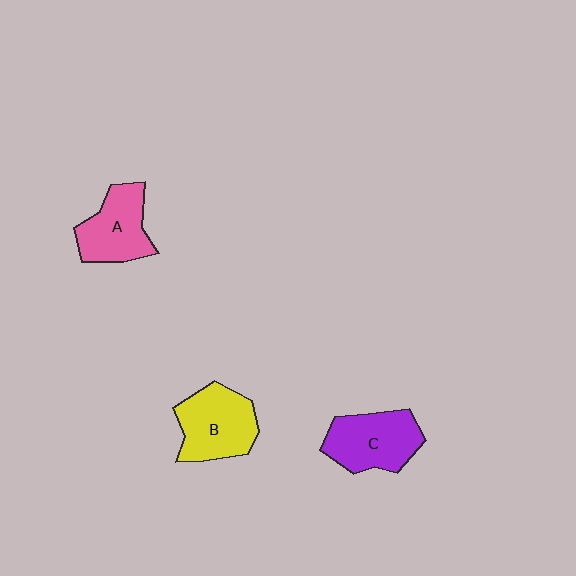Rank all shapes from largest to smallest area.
From largest to smallest: B (yellow), C (purple), A (pink).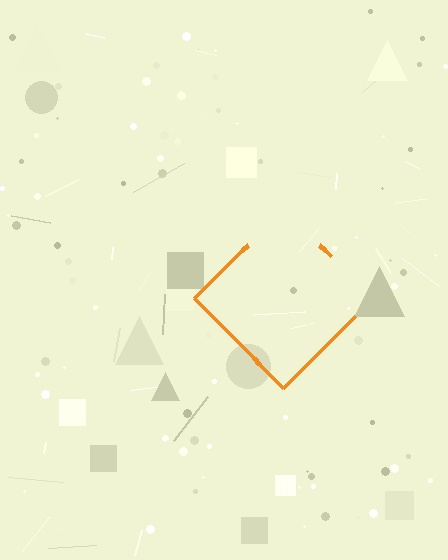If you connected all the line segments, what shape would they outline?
They would outline a diamond.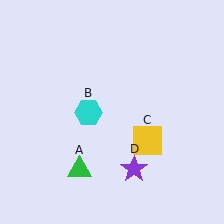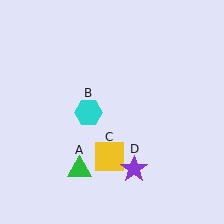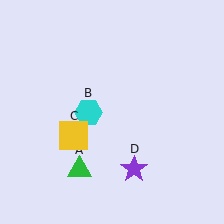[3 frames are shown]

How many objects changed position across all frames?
1 object changed position: yellow square (object C).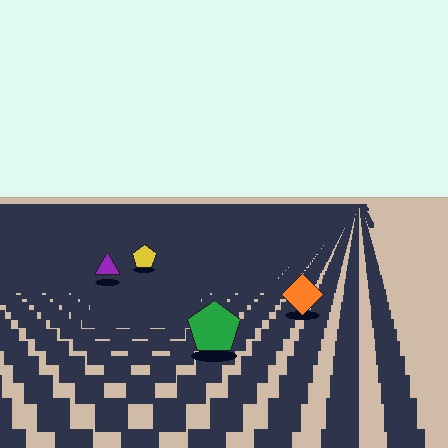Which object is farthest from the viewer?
The yellow pentagon is farthest from the viewer. It appears smaller and the ground texture around it is denser.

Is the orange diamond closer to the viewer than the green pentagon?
No. The green pentagon is closer — you can tell from the texture gradient: the ground texture is coarser near it.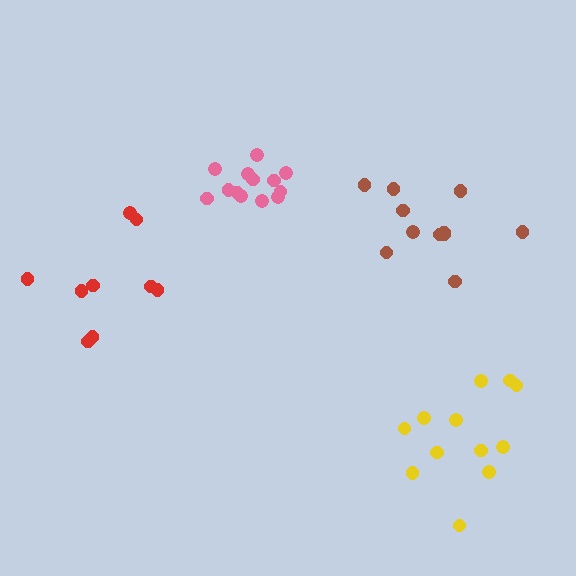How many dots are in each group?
Group 1: 11 dots, Group 2: 12 dots, Group 3: 13 dots, Group 4: 9 dots (45 total).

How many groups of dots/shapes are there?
There are 4 groups.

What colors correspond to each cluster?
The clusters are colored: brown, yellow, pink, red.